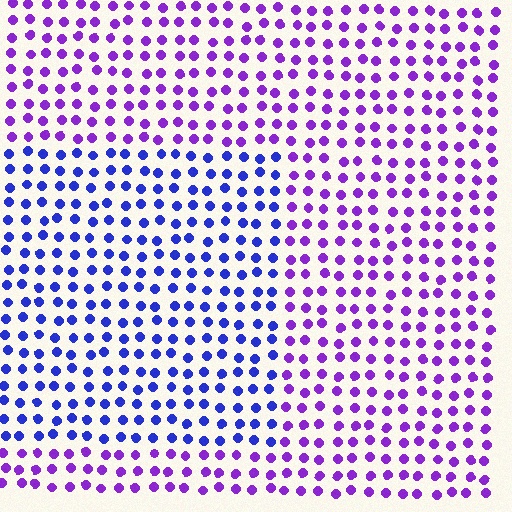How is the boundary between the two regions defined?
The boundary is defined purely by a slight shift in hue (about 40 degrees). Spacing, size, and orientation are identical on both sides.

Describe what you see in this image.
The image is filled with small purple elements in a uniform arrangement. A rectangle-shaped region is visible where the elements are tinted to a slightly different hue, forming a subtle color boundary.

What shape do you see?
I see a rectangle.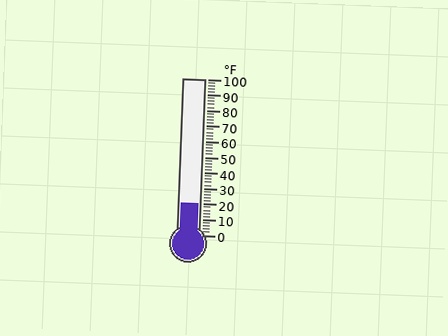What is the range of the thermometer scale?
The thermometer scale ranges from 0°F to 100°F.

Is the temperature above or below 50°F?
The temperature is below 50°F.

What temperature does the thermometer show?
The thermometer shows approximately 20°F.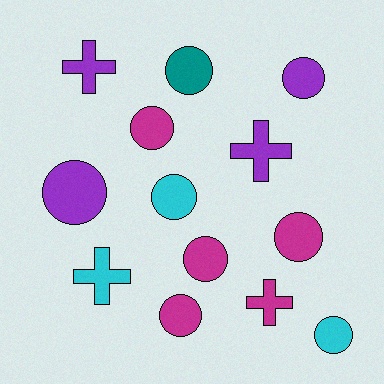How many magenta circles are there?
There are 4 magenta circles.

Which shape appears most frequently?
Circle, with 9 objects.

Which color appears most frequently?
Magenta, with 5 objects.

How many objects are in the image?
There are 13 objects.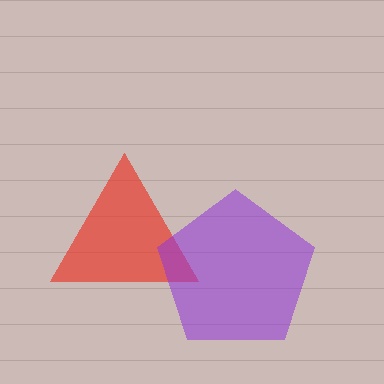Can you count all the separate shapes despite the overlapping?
Yes, there are 2 separate shapes.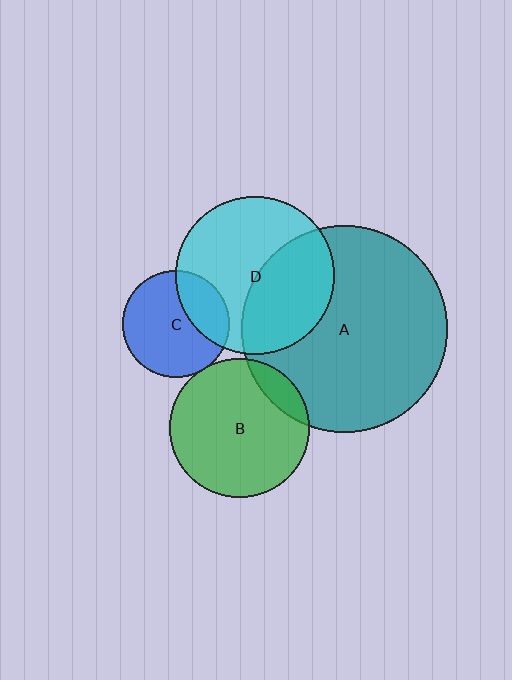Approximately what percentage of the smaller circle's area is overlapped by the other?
Approximately 30%.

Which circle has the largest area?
Circle A (teal).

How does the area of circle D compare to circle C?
Approximately 2.2 times.